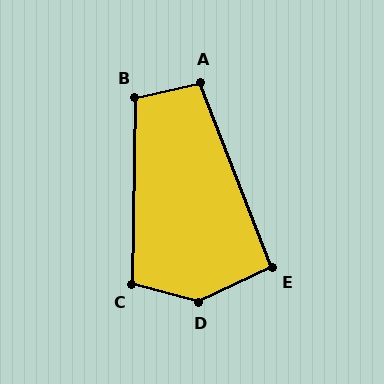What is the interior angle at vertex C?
Approximately 104 degrees (obtuse).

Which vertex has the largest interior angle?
D, at approximately 140 degrees.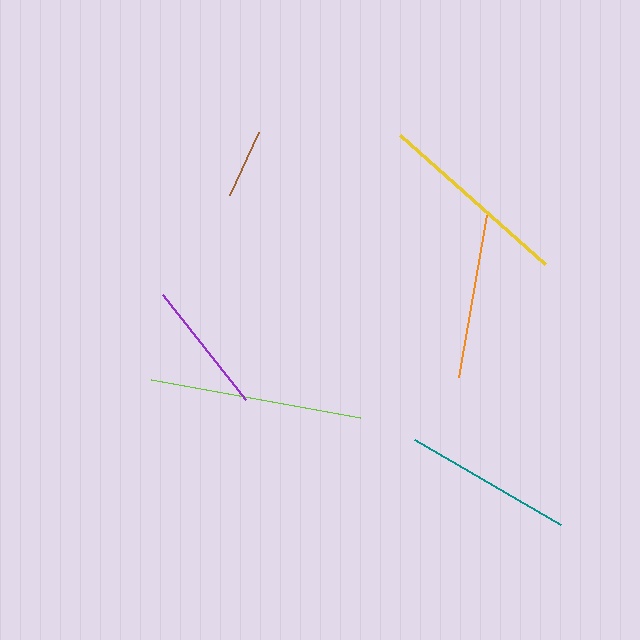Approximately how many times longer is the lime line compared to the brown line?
The lime line is approximately 3.1 times the length of the brown line.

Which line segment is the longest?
The lime line is the longest at approximately 213 pixels.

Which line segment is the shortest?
The brown line is the shortest at approximately 70 pixels.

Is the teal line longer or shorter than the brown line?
The teal line is longer than the brown line.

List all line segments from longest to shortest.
From longest to shortest: lime, yellow, teal, orange, purple, brown.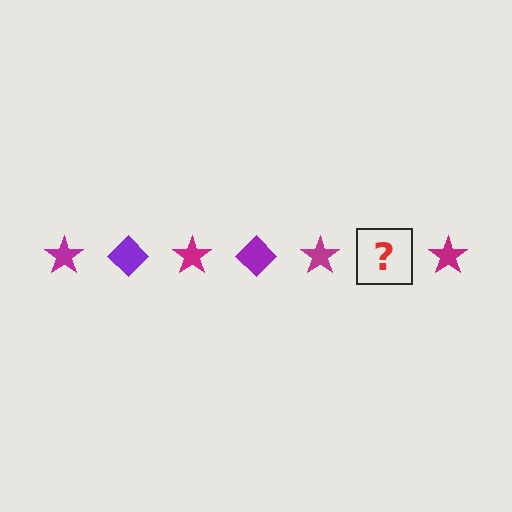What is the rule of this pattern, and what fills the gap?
The rule is that the pattern alternates between magenta star and purple diamond. The gap should be filled with a purple diamond.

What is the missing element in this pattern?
The missing element is a purple diamond.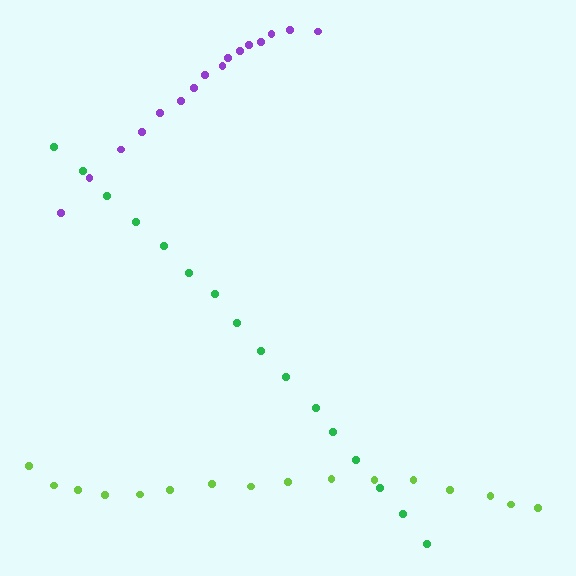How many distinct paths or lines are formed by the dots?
There are 3 distinct paths.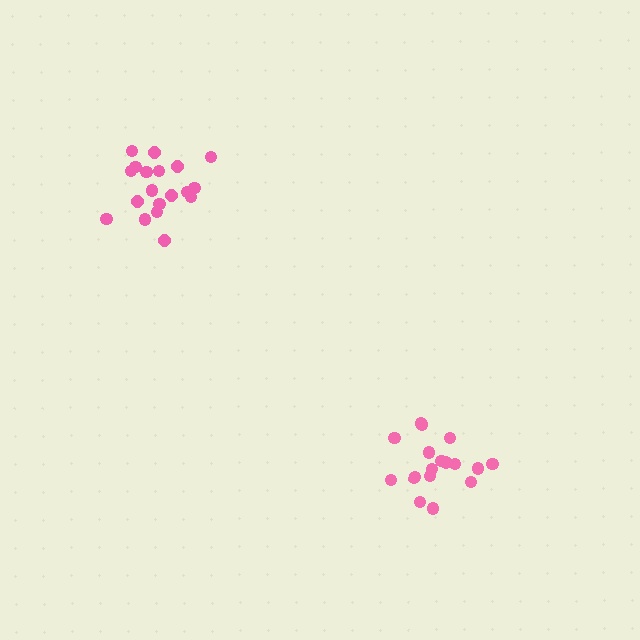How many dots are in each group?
Group 1: 20 dots, Group 2: 18 dots (38 total).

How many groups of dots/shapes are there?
There are 2 groups.